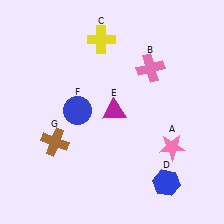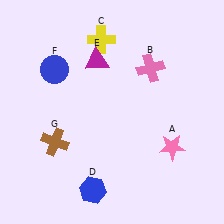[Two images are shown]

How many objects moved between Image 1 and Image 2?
3 objects moved between the two images.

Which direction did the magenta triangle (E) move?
The magenta triangle (E) moved up.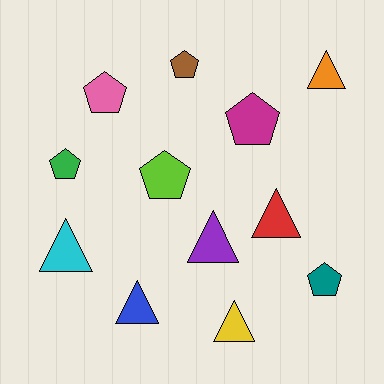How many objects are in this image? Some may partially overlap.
There are 12 objects.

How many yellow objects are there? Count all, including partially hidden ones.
There is 1 yellow object.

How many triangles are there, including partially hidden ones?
There are 6 triangles.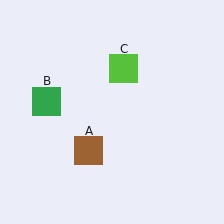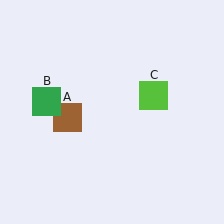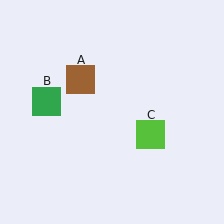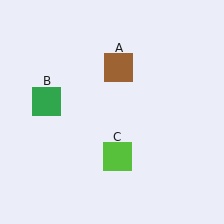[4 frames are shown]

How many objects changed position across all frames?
2 objects changed position: brown square (object A), lime square (object C).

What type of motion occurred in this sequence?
The brown square (object A), lime square (object C) rotated clockwise around the center of the scene.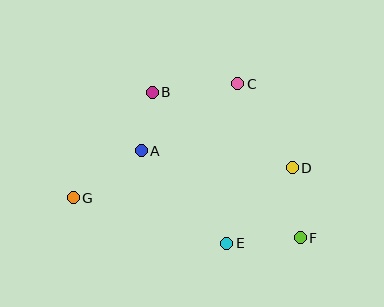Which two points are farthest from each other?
Points F and G are farthest from each other.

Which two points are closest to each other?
Points A and B are closest to each other.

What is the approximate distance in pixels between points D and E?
The distance between D and E is approximately 100 pixels.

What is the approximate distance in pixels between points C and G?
The distance between C and G is approximately 200 pixels.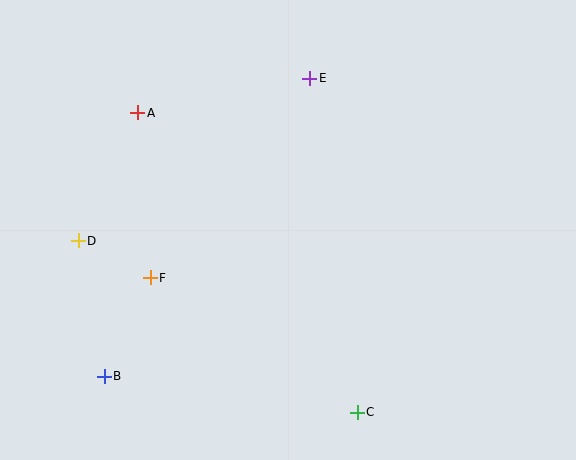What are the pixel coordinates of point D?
Point D is at (78, 241).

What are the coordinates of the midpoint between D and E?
The midpoint between D and E is at (194, 159).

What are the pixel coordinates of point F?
Point F is at (150, 278).